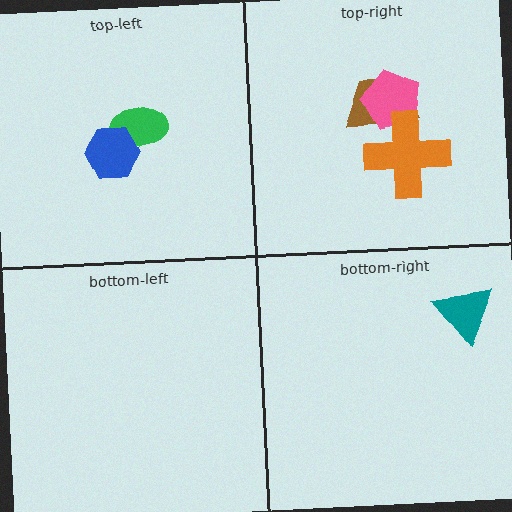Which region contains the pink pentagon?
The top-right region.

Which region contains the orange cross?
The top-right region.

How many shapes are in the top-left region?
2.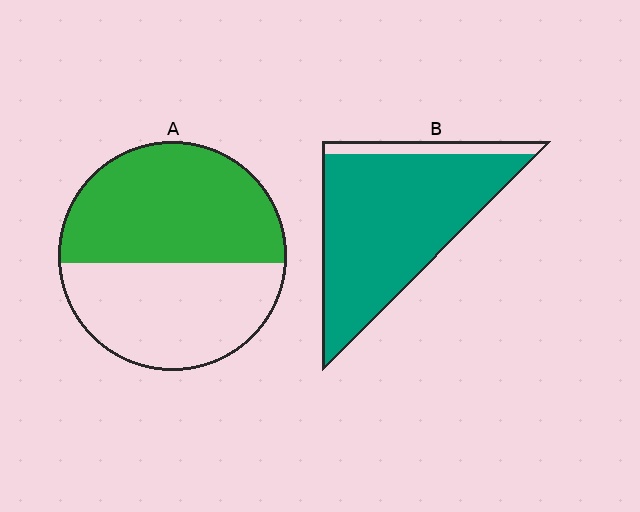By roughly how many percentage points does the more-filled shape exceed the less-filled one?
By roughly 35 percentage points (B over A).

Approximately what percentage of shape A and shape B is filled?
A is approximately 55% and B is approximately 90%.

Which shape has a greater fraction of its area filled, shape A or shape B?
Shape B.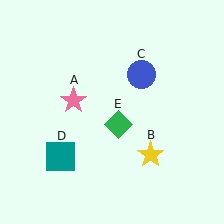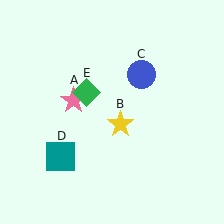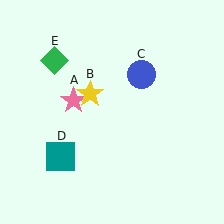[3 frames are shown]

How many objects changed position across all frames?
2 objects changed position: yellow star (object B), green diamond (object E).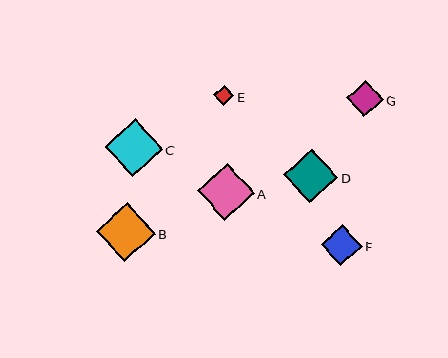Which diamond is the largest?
Diamond B is the largest with a size of approximately 59 pixels.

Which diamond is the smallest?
Diamond E is the smallest with a size of approximately 20 pixels.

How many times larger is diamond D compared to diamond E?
Diamond D is approximately 2.7 times the size of diamond E.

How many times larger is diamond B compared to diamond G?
Diamond B is approximately 1.6 times the size of diamond G.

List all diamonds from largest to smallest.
From largest to smallest: B, C, A, D, F, G, E.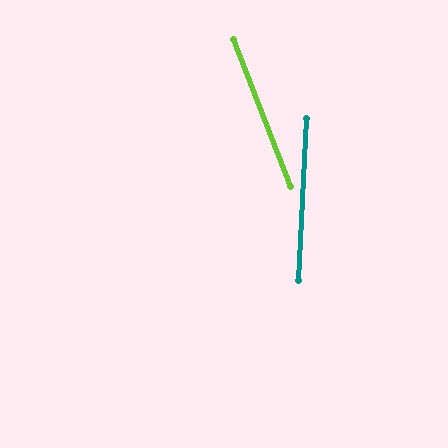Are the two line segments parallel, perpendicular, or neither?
Neither parallel nor perpendicular — they differ by about 24°.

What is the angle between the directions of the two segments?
Approximately 24 degrees.